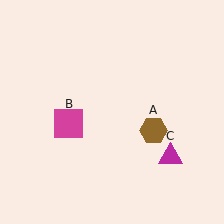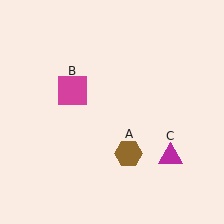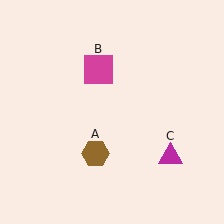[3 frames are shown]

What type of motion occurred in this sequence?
The brown hexagon (object A), magenta square (object B) rotated clockwise around the center of the scene.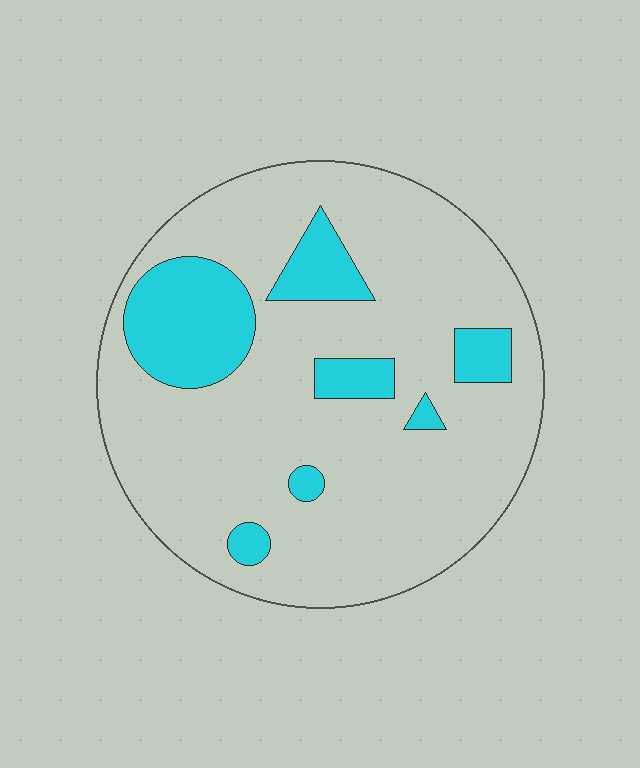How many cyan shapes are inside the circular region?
7.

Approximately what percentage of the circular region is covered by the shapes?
Approximately 20%.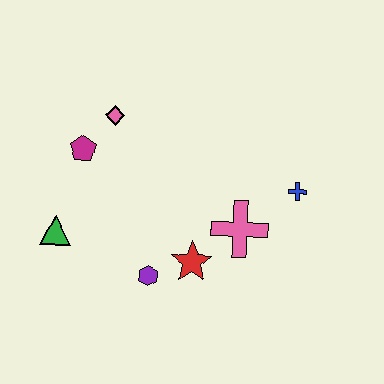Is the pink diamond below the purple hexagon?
No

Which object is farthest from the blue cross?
The green triangle is farthest from the blue cross.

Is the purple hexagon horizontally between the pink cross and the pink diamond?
Yes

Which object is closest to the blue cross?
The pink cross is closest to the blue cross.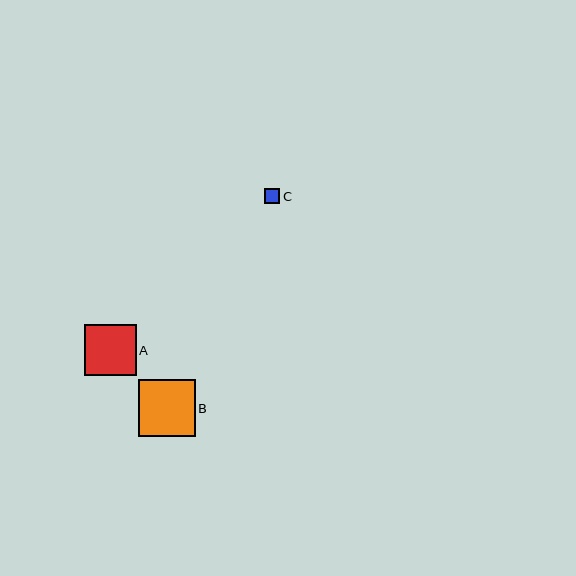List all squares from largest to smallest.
From largest to smallest: B, A, C.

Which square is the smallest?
Square C is the smallest with a size of approximately 16 pixels.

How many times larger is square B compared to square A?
Square B is approximately 1.1 times the size of square A.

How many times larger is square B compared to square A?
Square B is approximately 1.1 times the size of square A.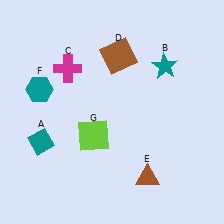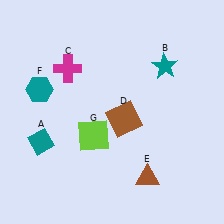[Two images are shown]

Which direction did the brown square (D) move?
The brown square (D) moved down.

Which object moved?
The brown square (D) moved down.